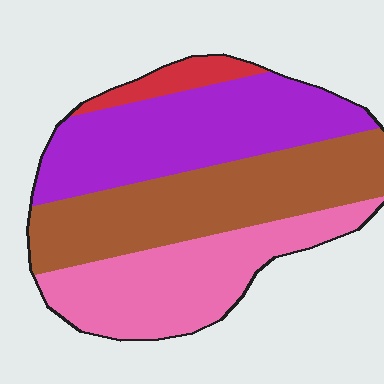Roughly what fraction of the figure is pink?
Pink takes up about one quarter (1/4) of the figure.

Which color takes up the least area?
Red, at roughly 5%.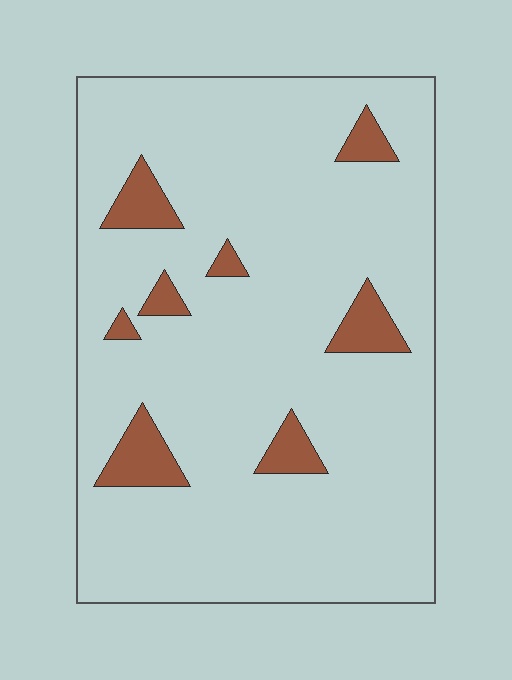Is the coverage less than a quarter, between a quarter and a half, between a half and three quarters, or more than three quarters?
Less than a quarter.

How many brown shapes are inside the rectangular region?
8.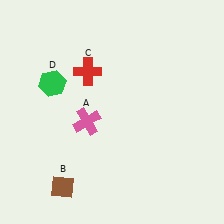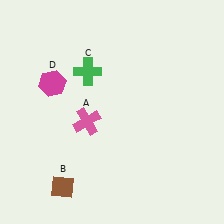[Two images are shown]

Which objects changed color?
C changed from red to green. D changed from green to magenta.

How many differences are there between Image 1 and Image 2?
There are 2 differences between the two images.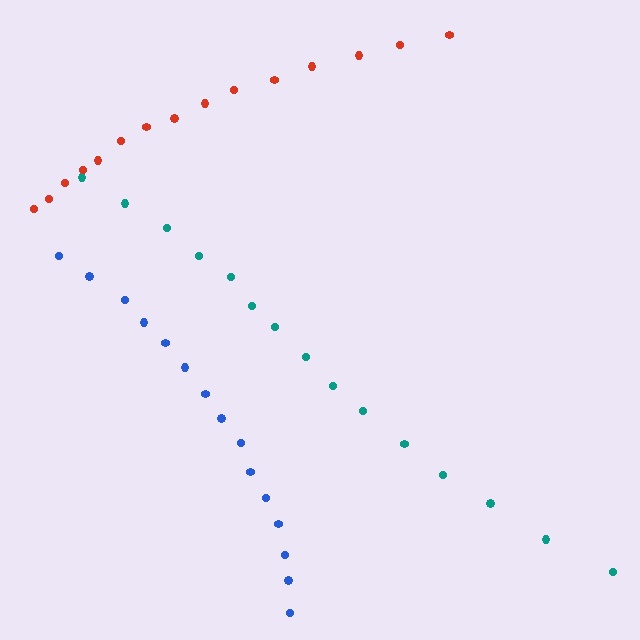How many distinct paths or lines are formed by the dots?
There are 3 distinct paths.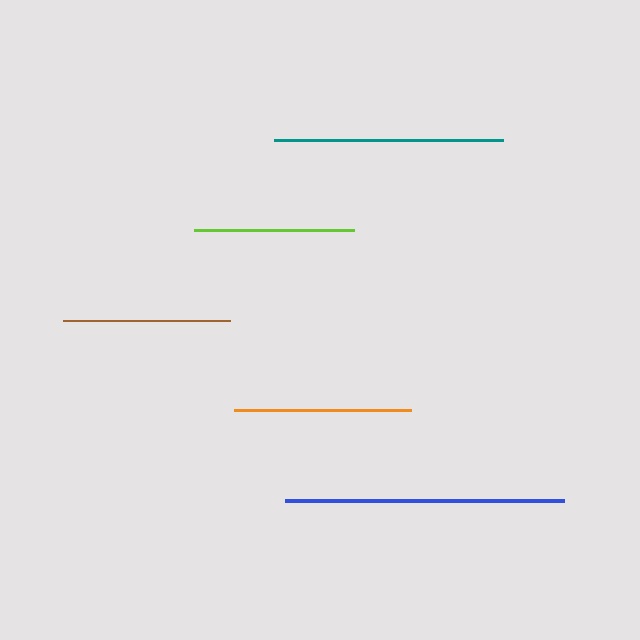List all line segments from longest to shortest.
From longest to shortest: blue, teal, orange, brown, lime.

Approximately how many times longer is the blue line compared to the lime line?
The blue line is approximately 1.7 times the length of the lime line.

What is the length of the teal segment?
The teal segment is approximately 229 pixels long.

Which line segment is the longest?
The blue line is the longest at approximately 279 pixels.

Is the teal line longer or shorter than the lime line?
The teal line is longer than the lime line.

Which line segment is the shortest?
The lime line is the shortest at approximately 161 pixels.